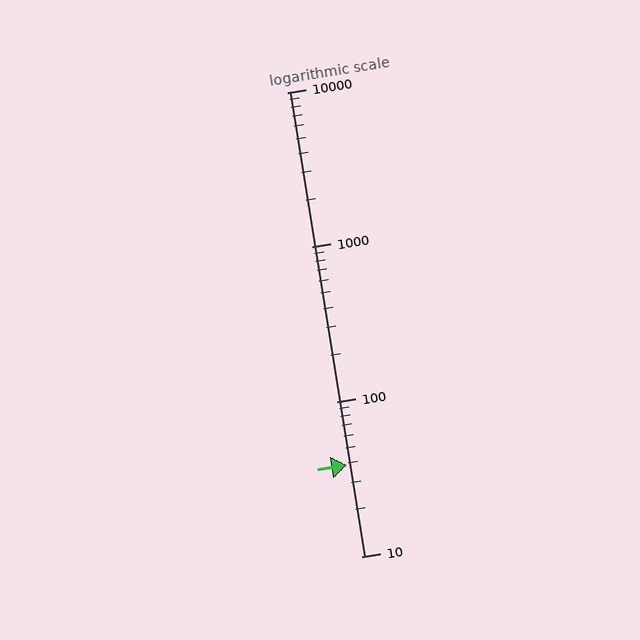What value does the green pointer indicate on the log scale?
The pointer indicates approximately 39.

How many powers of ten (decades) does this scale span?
The scale spans 3 decades, from 10 to 10000.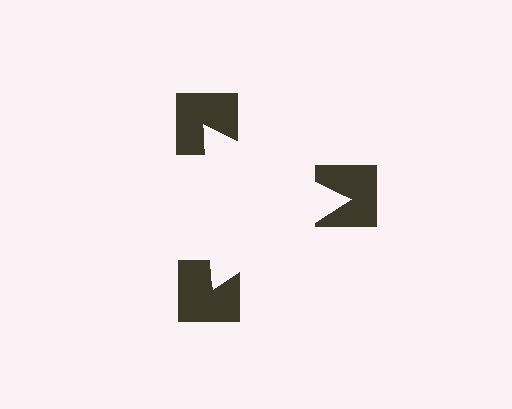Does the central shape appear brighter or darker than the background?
It typically appears slightly brighter than the background, even though no actual brightness change is drawn.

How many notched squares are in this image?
There are 3 — one at each vertex of the illusory triangle.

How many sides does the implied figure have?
3 sides.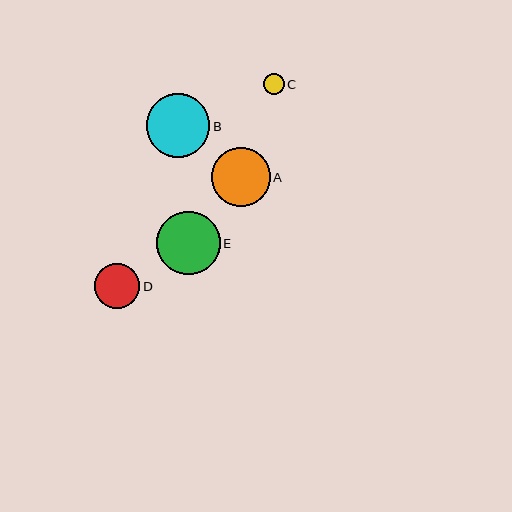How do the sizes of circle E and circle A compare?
Circle E and circle A are approximately the same size.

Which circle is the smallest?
Circle C is the smallest with a size of approximately 21 pixels.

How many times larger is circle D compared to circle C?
Circle D is approximately 2.2 times the size of circle C.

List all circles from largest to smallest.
From largest to smallest: E, B, A, D, C.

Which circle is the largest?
Circle E is the largest with a size of approximately 64 pixels.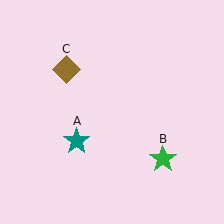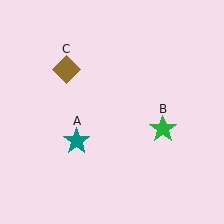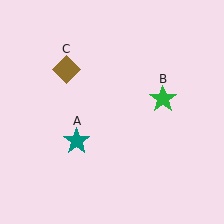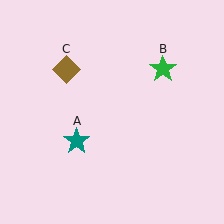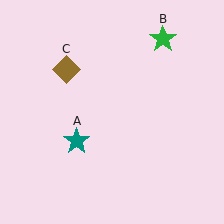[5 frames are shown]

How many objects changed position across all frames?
1 object changed position: green star (object B).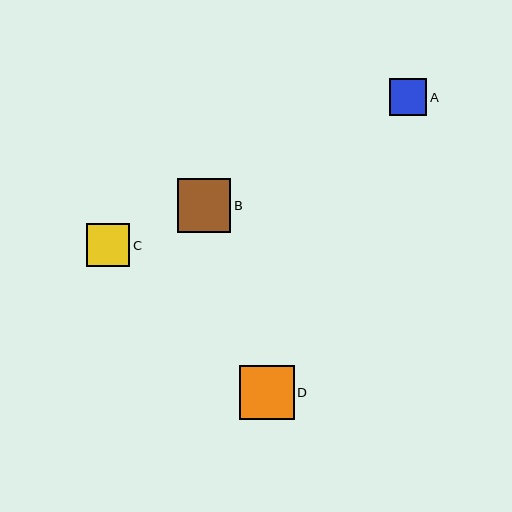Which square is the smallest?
Square A is the smallest with a size of approximately 37 pixels.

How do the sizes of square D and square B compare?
Square D and square B are approximately the same size.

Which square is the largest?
Square D is the largest with a size of approximately 54 pixels.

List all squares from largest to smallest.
From largest to smallest: D, B, C, A.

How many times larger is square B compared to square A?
Square B is approximately 1.4 times the size of square A.